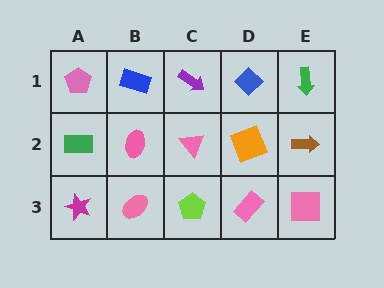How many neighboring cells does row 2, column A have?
3.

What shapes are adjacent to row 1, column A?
A green rectangle (row 2, column A), a blue rectangle (row 1, column B).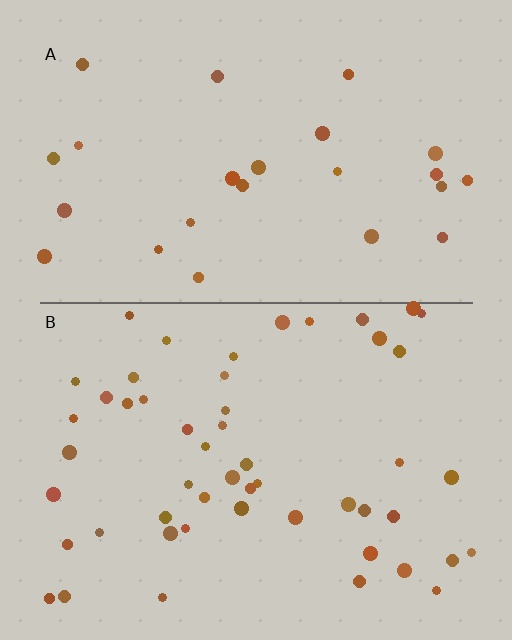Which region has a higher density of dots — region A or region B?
B (the bottom).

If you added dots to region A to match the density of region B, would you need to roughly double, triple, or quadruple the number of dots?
Approximately double.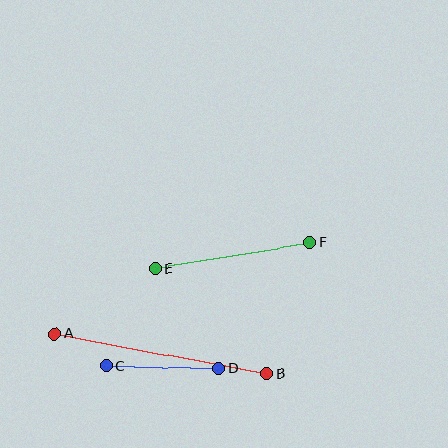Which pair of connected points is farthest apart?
Points A and B are farthest apart.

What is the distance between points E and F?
The distance is approximately 157 pixels.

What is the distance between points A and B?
The distance is approximately 216 pixels.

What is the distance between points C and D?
The distance is approximately 112 pixels.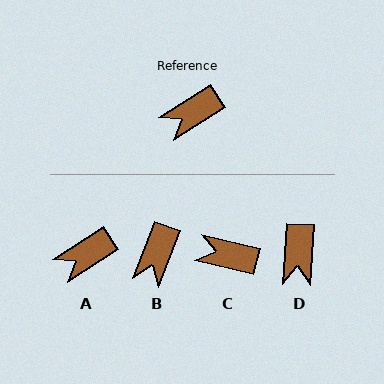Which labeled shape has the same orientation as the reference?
A.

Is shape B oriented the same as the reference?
No, it is off by about 36 degrees.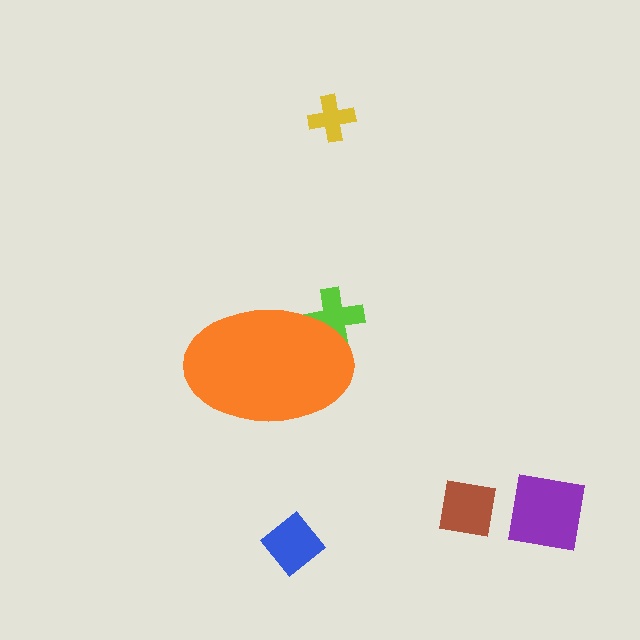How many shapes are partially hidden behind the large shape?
1 shape is partially hidden.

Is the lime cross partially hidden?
Yes, the lime cross is partially hidden behind the orange ellipse.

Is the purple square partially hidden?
No, the purple square is fully visible.